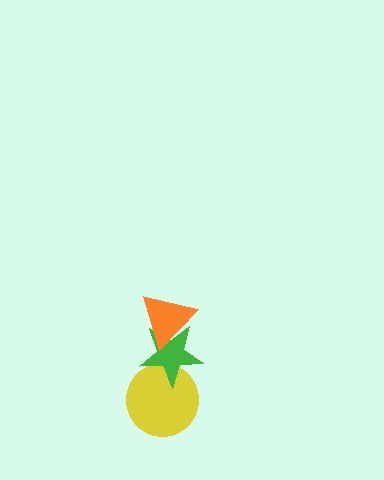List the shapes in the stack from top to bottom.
From top to bottom: the orange triangle, the green star, the yellow circle.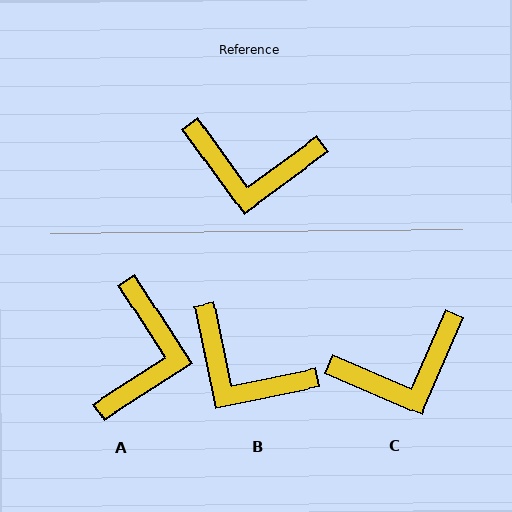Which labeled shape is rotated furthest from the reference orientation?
A, about 87 degrees away.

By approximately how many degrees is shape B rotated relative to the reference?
Approximately 24 degrees clockwise.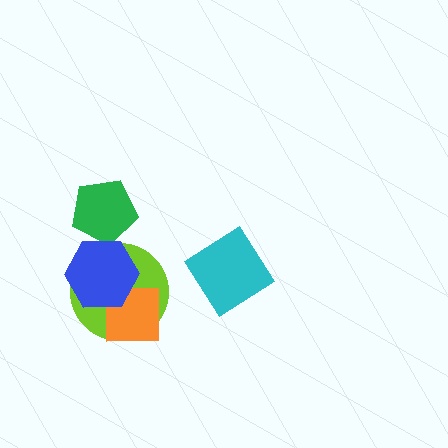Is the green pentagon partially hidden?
Yes, it is partially covered by another shape.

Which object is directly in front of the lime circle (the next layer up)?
The orange square is directly in front of the lime circle.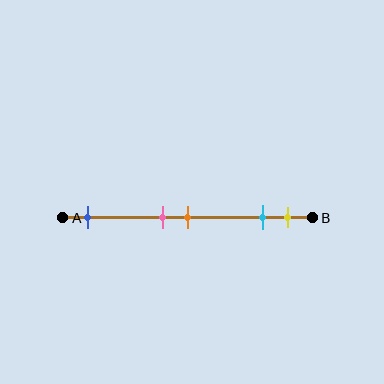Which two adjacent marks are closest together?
The pink and orange marks are the closest adjacent pair.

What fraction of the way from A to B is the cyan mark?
The cyan mark is approximately 80% (0.8) of the way from A to B.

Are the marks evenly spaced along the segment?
No, the marks are not evenly spaced.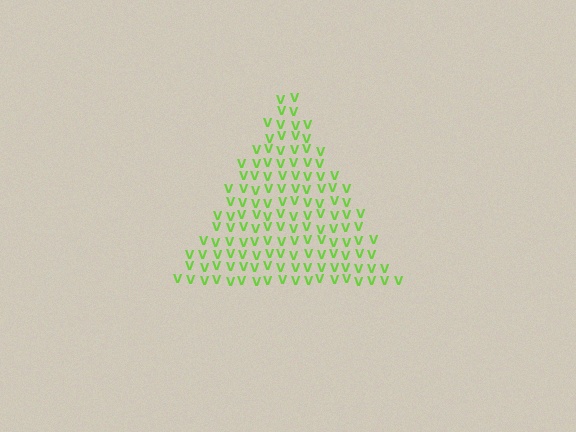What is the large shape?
The large shape is a triangle.